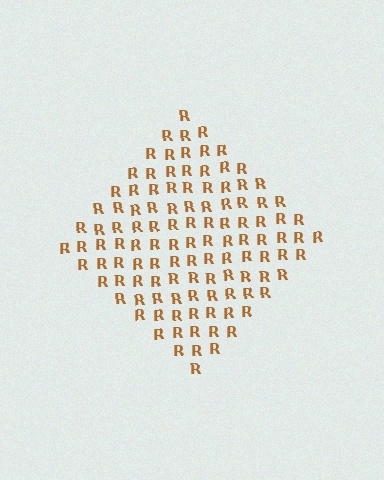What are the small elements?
The small elements are letter R's.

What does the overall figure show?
The overall figure shows a diamond.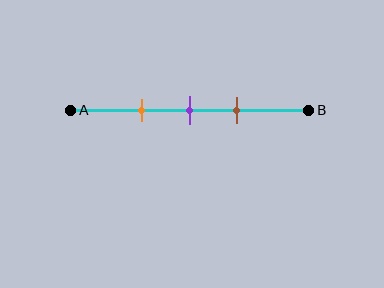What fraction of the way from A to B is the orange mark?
The orange mark is approximately 30% (0.3) of the way from A to B.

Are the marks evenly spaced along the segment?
Yes, the marks are approximately evenly spaced.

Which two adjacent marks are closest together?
The purple and brown marks are the closest adjacent pair.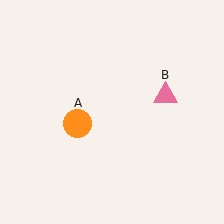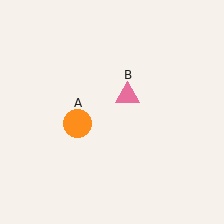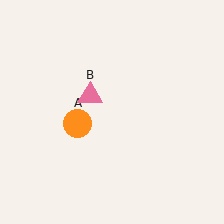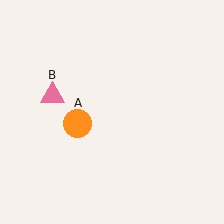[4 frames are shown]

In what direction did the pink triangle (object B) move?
The pink triangle (object B) moved left.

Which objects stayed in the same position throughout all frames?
Orange circle (object A) remained stationary.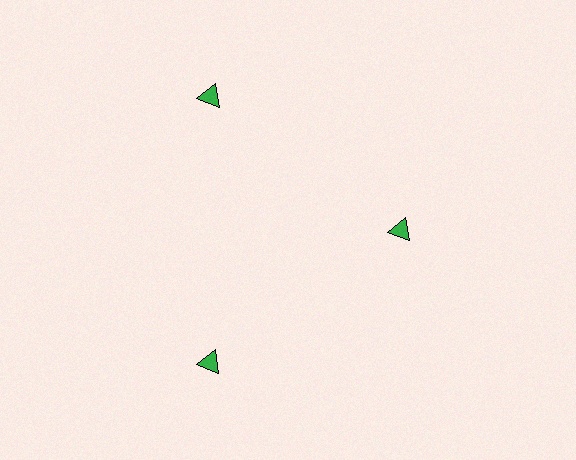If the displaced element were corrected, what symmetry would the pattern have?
It would have 3-fold rotational symmetry — the pattern would map onto itself every 120 degrees.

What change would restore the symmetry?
The symmetry would be restored by moving it outward, back onto the ring so that all 3 triangles sit at equal angles and equal distance from the center.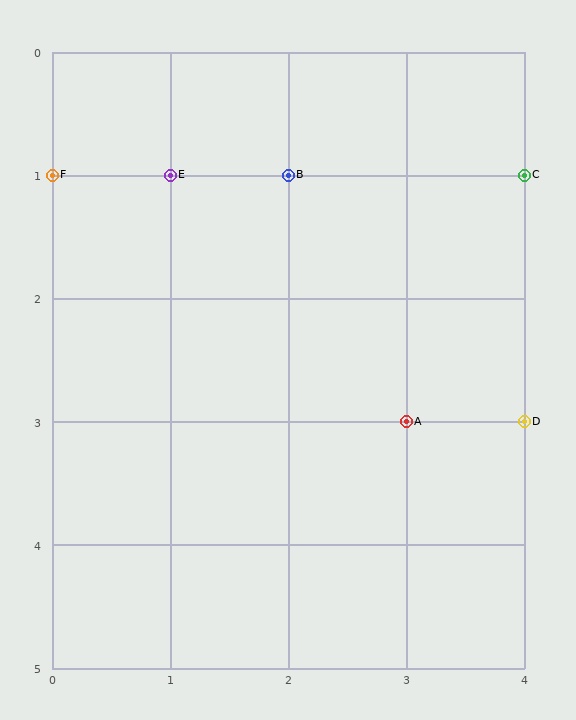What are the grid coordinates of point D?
Point D is at grid coordinates (4, 3).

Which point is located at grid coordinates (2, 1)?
Point B is at (2, 1).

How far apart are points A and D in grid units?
Points A and D are 1 column apart.